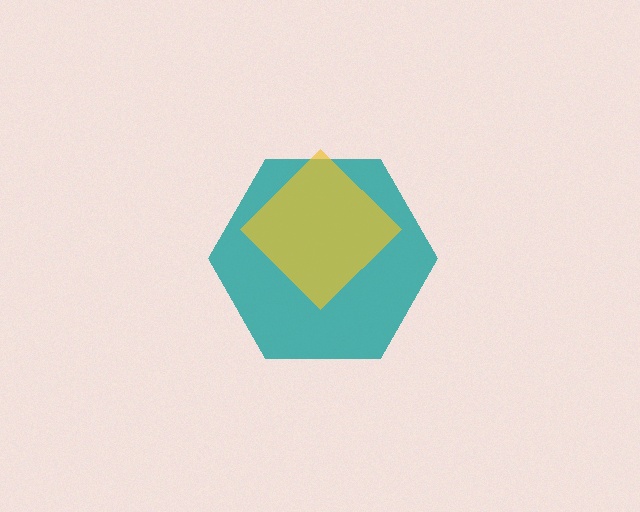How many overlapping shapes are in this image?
There are 2 overlapping shapes in the image.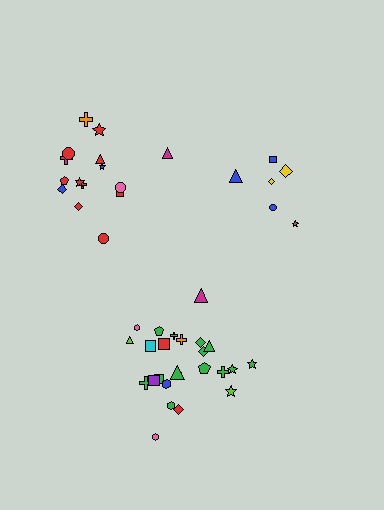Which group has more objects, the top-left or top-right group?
The top-left group.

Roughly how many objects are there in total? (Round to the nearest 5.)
Roughly 45 objects in total.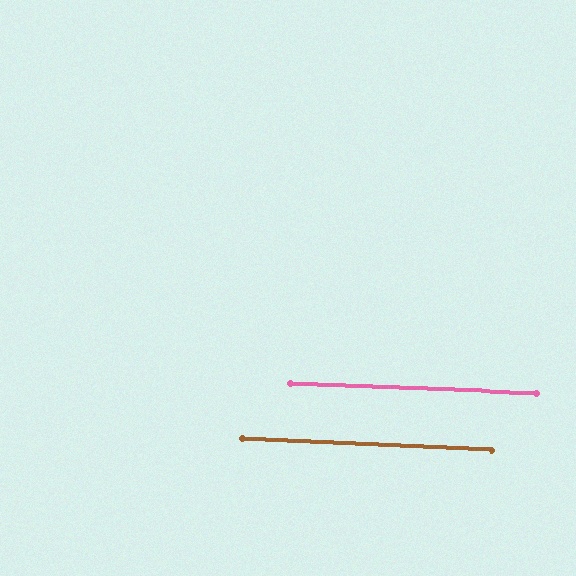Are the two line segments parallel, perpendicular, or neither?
Parallel — their directions differ by only 0.5°.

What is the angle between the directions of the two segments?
Approximately 1 degree.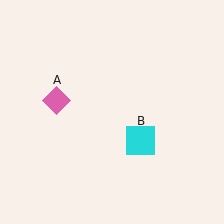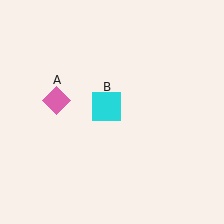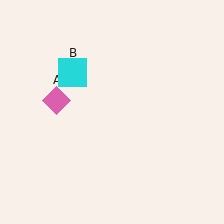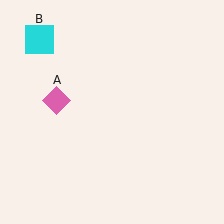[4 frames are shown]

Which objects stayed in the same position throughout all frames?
Pink diamond (object A) remained stationary.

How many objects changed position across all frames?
1 object changed position: cyan square (object B).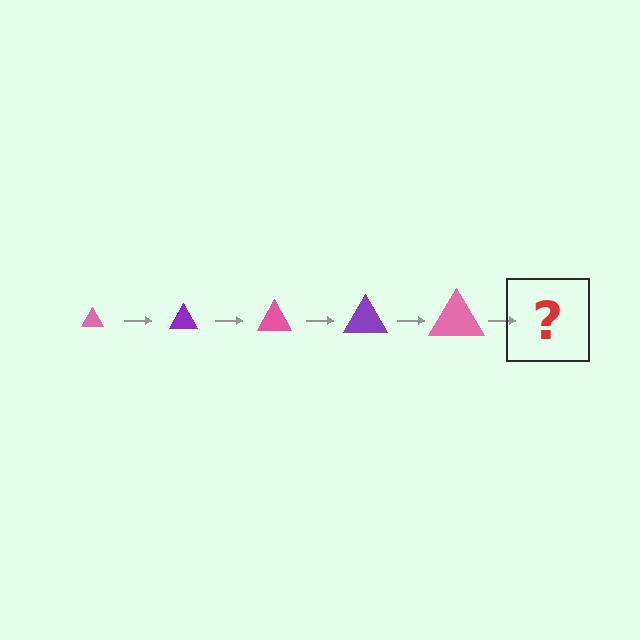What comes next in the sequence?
The next element should be a purple triangle, larger than the previous one.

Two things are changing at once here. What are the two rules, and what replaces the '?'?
The two rules are that the triangle grows larger each step and the color cycles through pink and purple. The '?' should be a purple triangle, larger than the previous one.